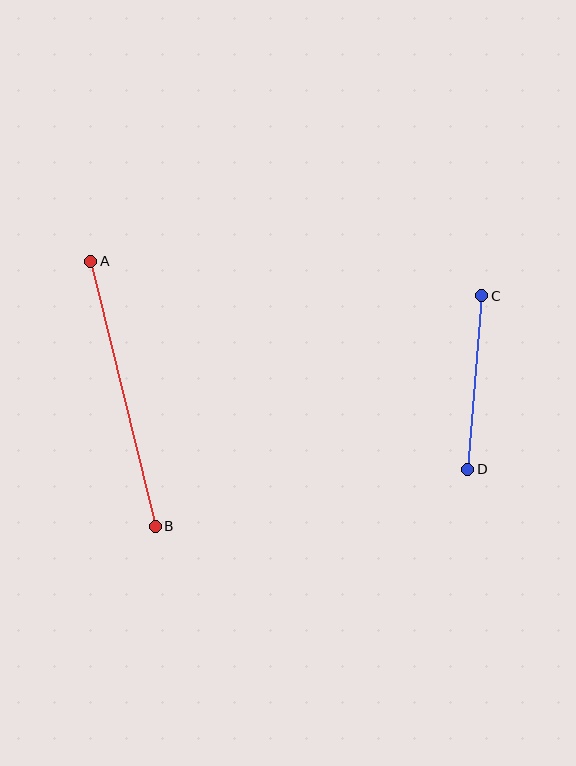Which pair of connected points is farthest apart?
Points A and B are farthest apart.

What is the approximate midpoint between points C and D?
The midpoint is at approximately (475, 382) pixels.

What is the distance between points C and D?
The distance is approximately 174 pixels.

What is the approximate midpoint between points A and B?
The midpoint is at approximately (123, 394) pixels.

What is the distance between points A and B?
The distance is approximately 273 pixels.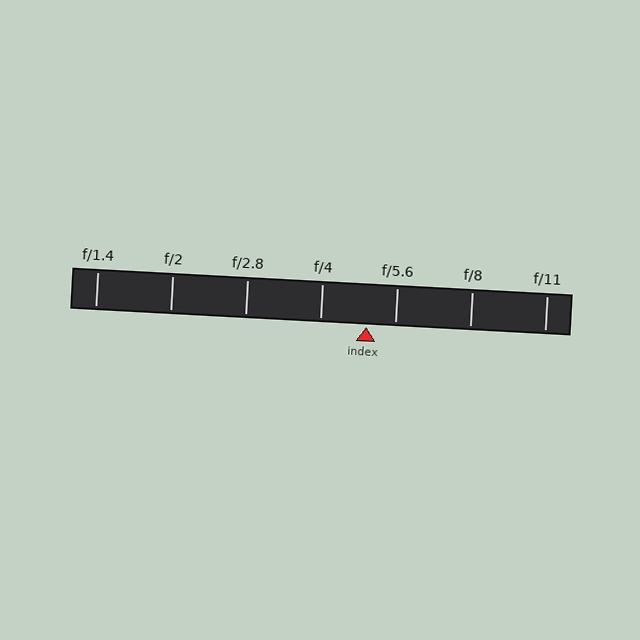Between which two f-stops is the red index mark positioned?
The index mark is between f/4 and f/5.6.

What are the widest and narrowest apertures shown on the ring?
The widest aperture shown is f/1.4 and the narrowest is f/11.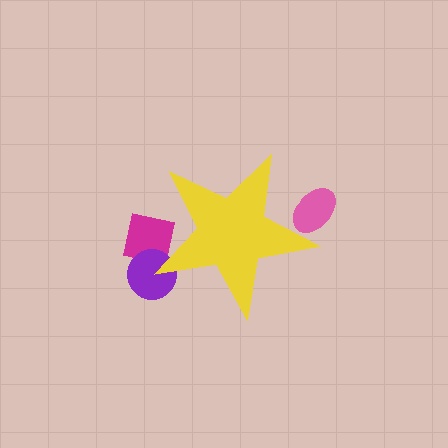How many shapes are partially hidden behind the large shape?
3 shapes are partially hidden.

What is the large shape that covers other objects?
A yellow star.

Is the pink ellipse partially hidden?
Yes, the pink ellipse is partially hidden behind the yellow star.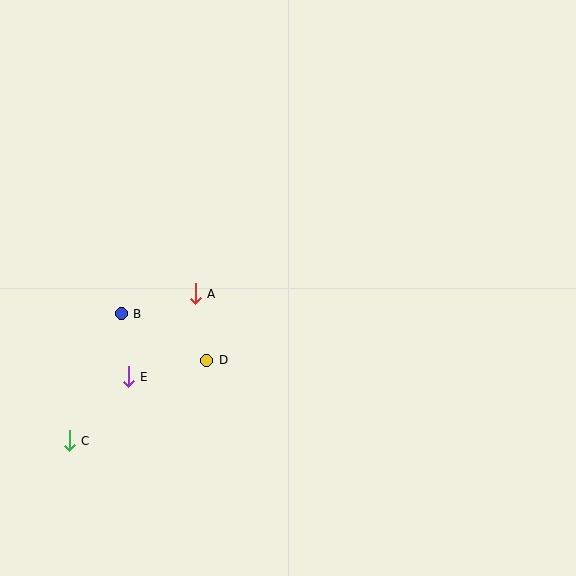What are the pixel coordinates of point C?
Point C is at (69, 441).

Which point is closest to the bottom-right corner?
Point D is closest to the bottom-right corner.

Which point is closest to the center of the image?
Point A at (195, 294) is closest to the center.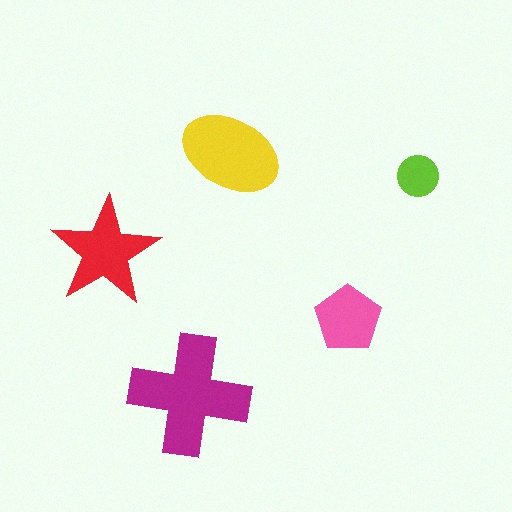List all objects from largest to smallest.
The magenta cross, the yellow ellipse, the red star, the pink pentagon, the lime circle.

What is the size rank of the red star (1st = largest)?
3rd.